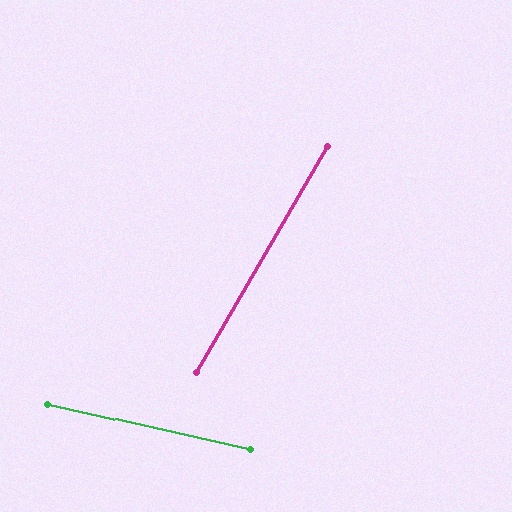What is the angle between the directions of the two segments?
Approximately 72 degrees.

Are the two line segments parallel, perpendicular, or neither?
Neither parallel nor perpendicular — they differ by about 72°.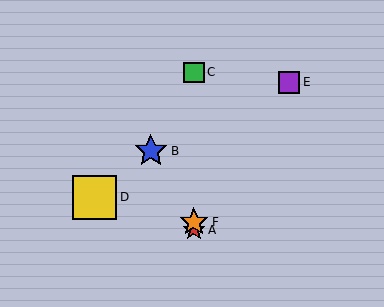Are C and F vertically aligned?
Yes, both are at x≈194.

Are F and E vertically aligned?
No, F is at x≈194 and E is at x≈289.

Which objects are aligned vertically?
Objects A, C, F are aligned vertically.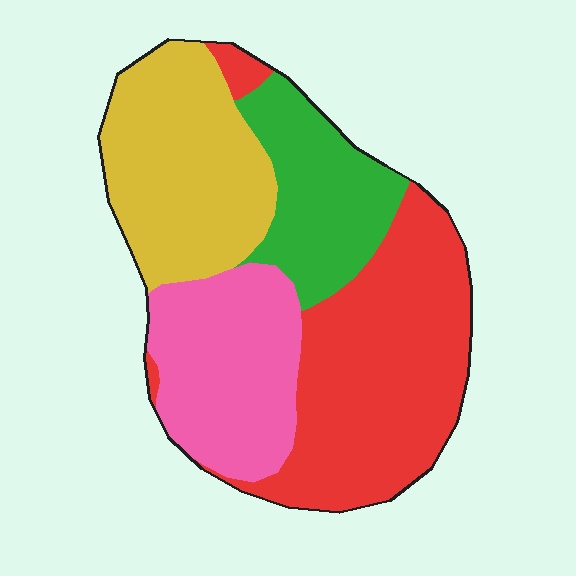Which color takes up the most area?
Red, at roughly 35%.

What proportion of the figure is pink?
Pink covers roughly 20% of the figure.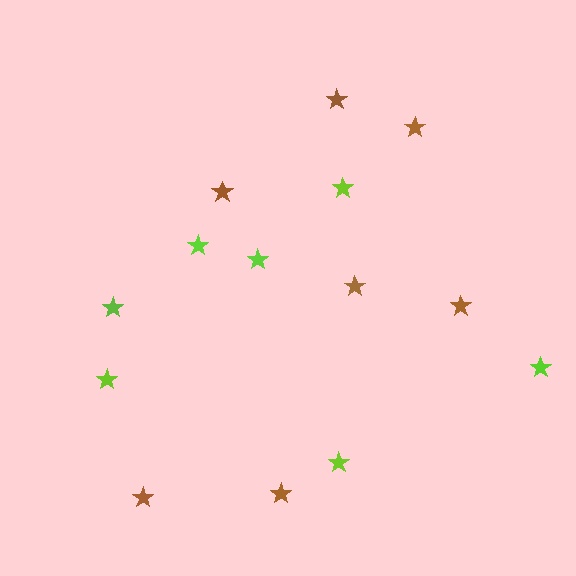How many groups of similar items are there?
There are 2 groups: one group of brown stars (7) and one group of lime stars (7).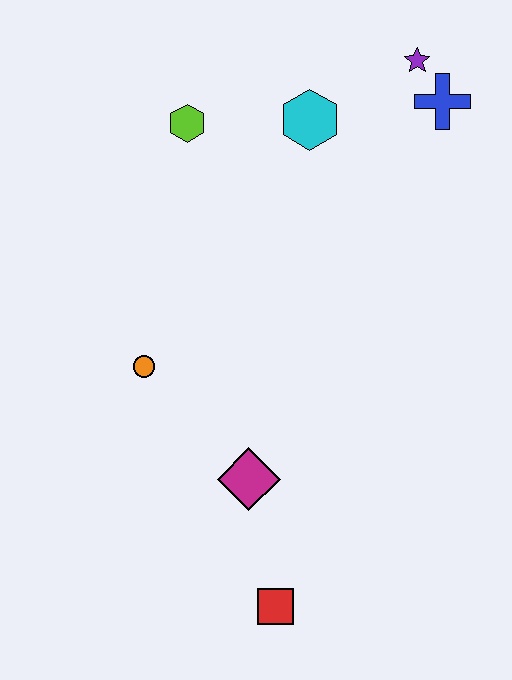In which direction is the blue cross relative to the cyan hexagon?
The blue cross is to the right of the cyan hexagon.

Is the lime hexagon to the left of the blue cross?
Yes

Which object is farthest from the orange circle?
The purple star is farthest from the orange circle.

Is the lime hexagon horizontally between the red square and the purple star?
No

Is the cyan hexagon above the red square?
Yes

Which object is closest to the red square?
The magenta diamond is closest to the red square.